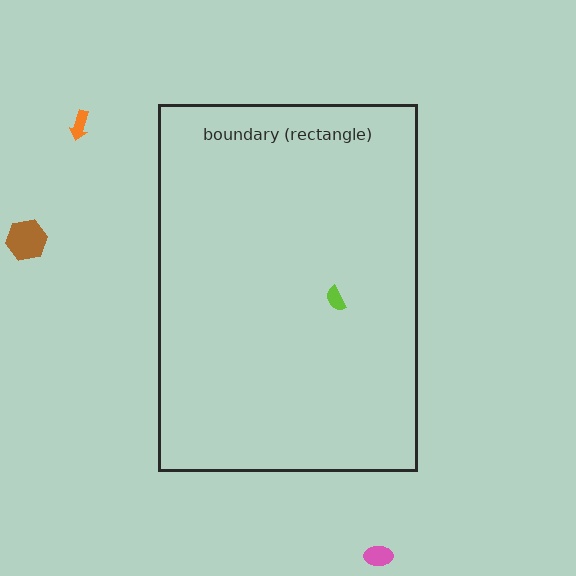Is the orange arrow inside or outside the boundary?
Outside.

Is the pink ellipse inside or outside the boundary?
Outside.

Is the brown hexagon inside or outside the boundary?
Outside.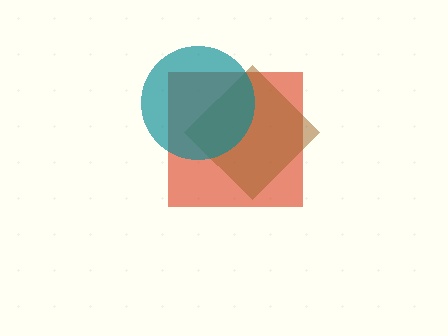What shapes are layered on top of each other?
The layered shapes are: a red square, a brown diamond, a teal circle.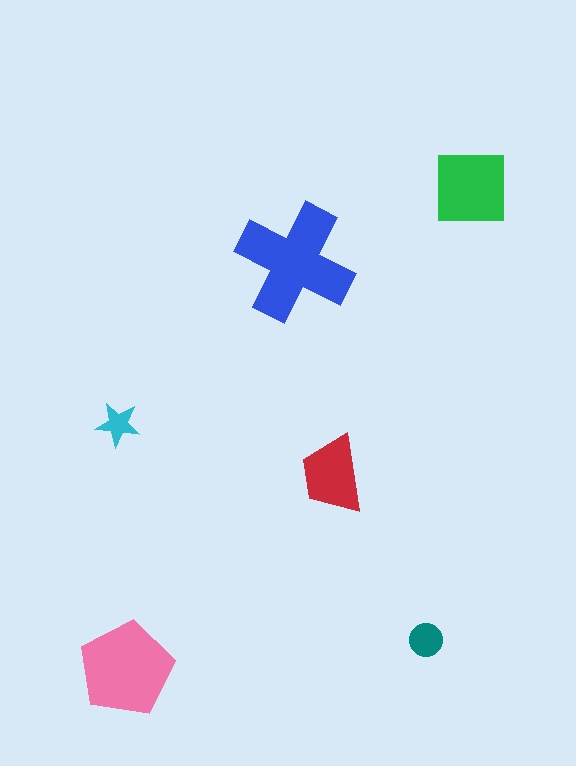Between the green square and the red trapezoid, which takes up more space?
The green square.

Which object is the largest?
The blue cross.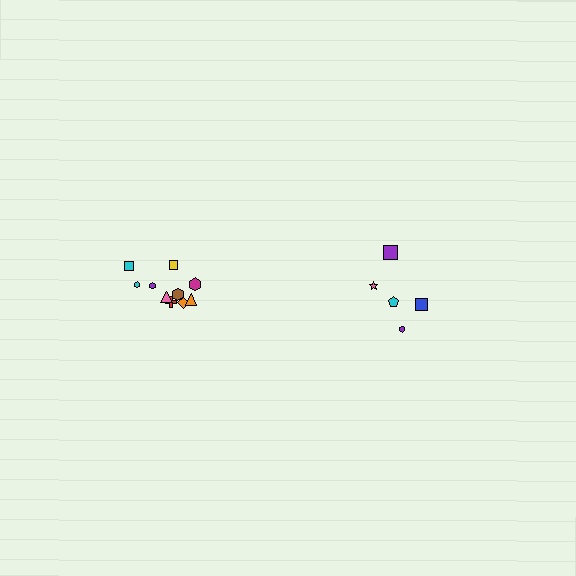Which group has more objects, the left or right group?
The left group.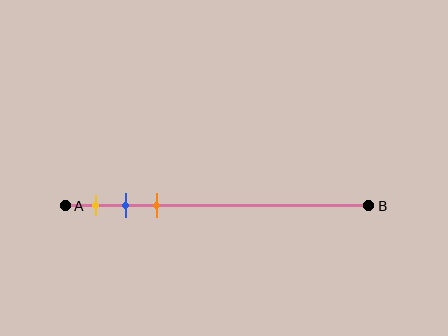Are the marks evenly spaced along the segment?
Yes, the marks are approximately evenly spaced.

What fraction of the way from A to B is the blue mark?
The blue mark is approximately 20% (0.2) of the way from A to B.